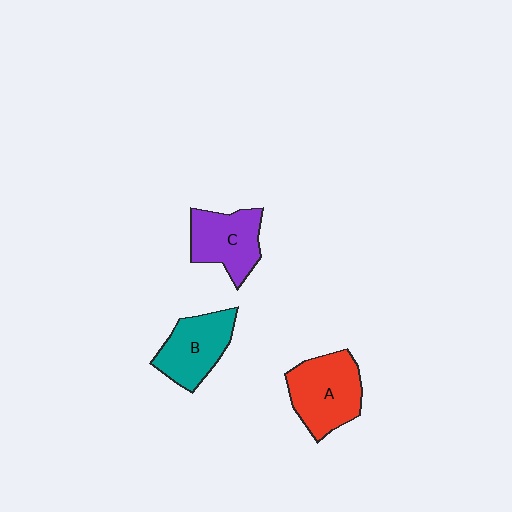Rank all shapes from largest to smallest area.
From largest to smallest: A (red), C (purple), B (teal).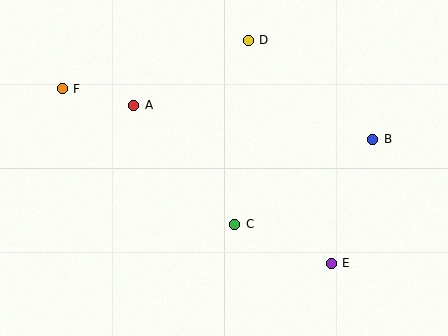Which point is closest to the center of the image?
Point C at (235, 224) is closest to the center.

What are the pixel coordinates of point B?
Point B is at (373, 139).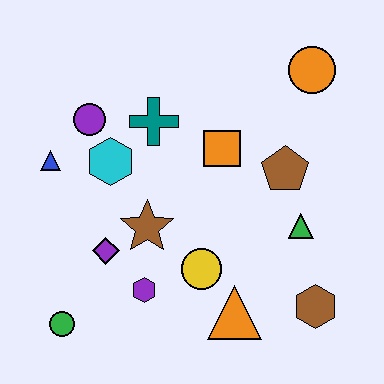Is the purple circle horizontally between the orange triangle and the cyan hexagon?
No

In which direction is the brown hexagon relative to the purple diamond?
The brown hexagon is to the right of the purple diamond.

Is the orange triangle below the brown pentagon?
Yes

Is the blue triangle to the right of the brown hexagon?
No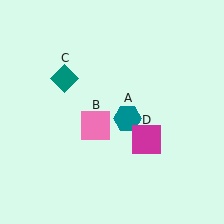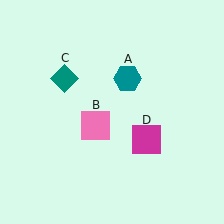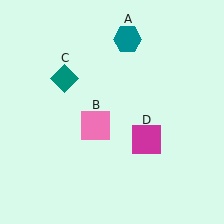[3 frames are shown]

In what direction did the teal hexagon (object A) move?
The teal hexagon (object A) moved up.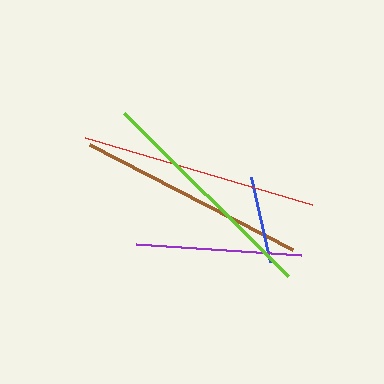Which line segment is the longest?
The red line is the longest at approximately 236 pixels.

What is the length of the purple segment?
The purple segment is approximately 166 pixels long.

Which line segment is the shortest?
The blue line is the shortest at approximately 88 pixels.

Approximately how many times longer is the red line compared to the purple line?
The red line is approximately 1.4 times the length of the purple line.